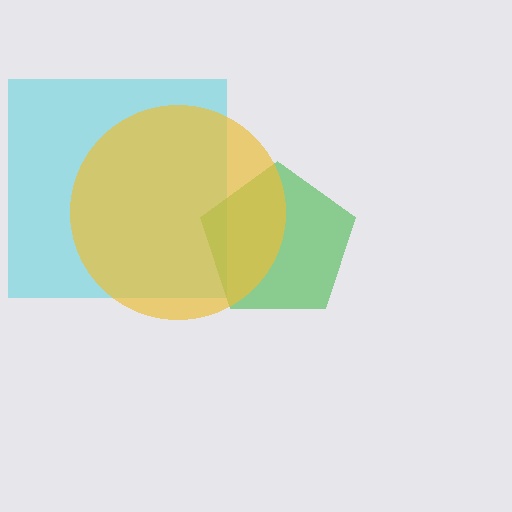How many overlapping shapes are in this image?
There are 3 overlapping shapes in the image.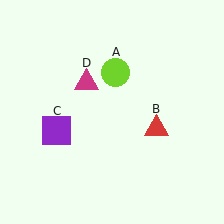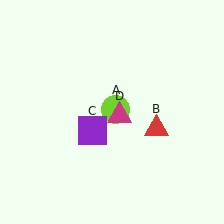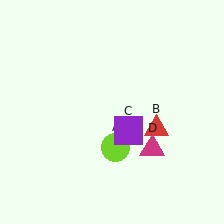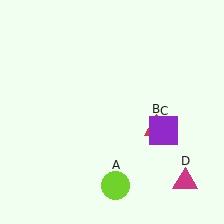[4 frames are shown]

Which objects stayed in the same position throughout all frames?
Red triangle (object B) remained stationary.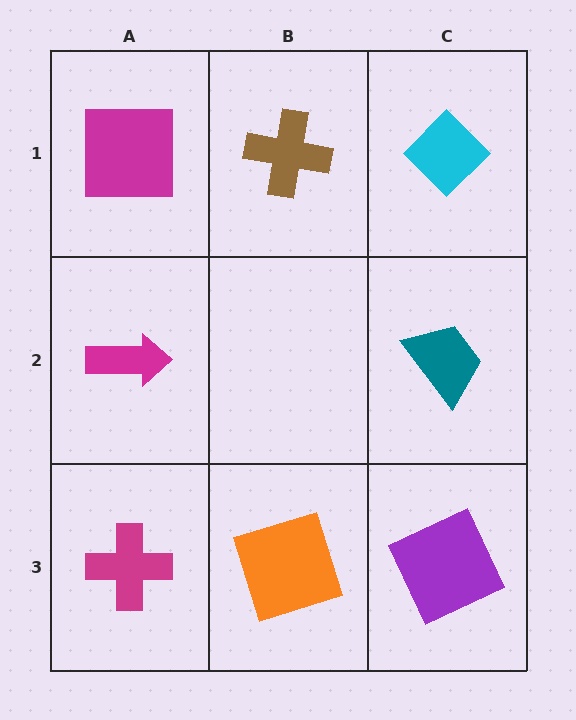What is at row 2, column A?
A magenta arrow.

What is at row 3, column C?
A purple square.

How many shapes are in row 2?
2 shapes.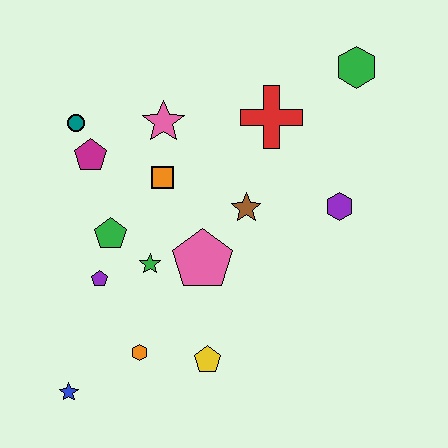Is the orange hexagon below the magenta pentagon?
Yes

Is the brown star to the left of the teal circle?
No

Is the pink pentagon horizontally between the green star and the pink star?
No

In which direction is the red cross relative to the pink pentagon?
The red cross is above the pink pentagon.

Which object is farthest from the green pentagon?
The green hexagon is farthest from the green pentagon.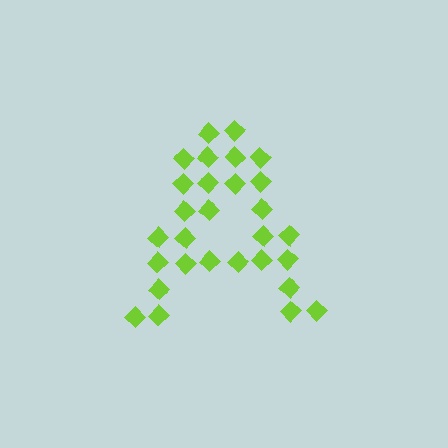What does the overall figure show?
The overall figure shows the letter A.